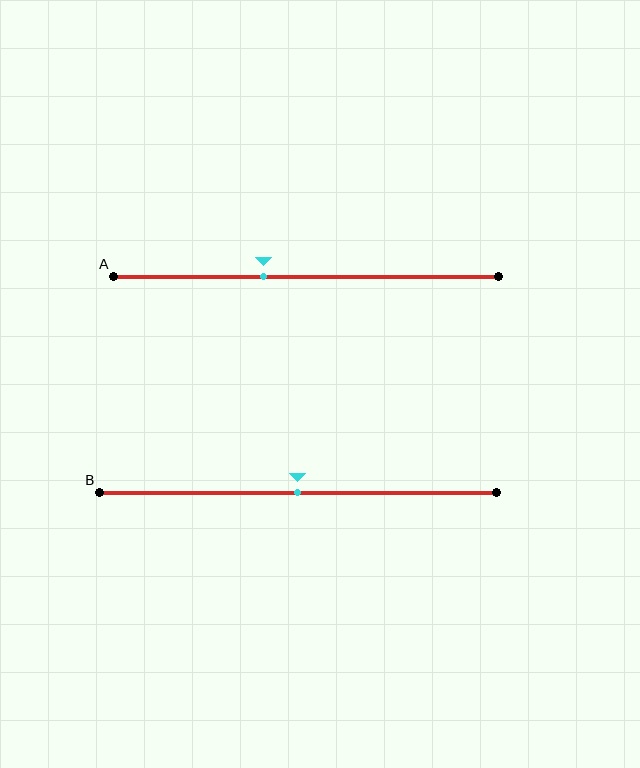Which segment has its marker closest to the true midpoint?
Segment B has its marker closest to the true midpoint.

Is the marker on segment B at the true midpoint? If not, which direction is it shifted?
Yes, the marker on segment B is at the true midpoint.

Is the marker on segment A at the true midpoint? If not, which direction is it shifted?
No, the marker on segment A is shifted to the left by about 11% of the segment length.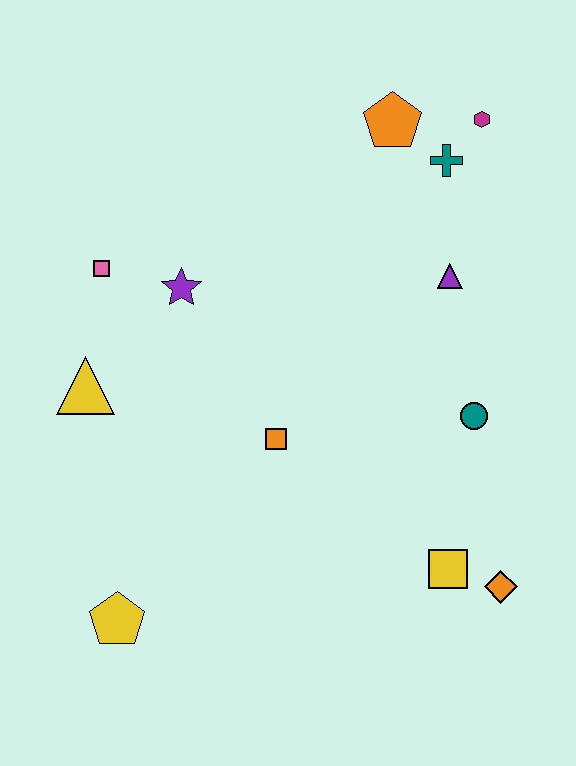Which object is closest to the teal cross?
The magenta hexagon is closest to the teal cross.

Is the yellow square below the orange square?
Yes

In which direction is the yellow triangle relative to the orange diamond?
The yellow triangle is to the left of the orange diamond.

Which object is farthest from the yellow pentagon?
The magenta hexagon is farthest from the yellow pentagon.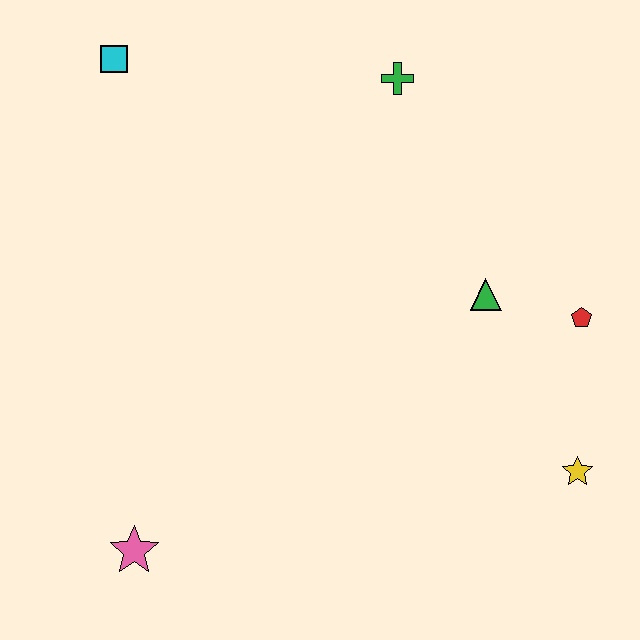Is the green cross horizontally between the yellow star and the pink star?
Yes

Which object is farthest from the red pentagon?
The cyan square is farthest from the red pentagon.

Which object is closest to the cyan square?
The green cross is closest to the cyan square.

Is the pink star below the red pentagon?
Yes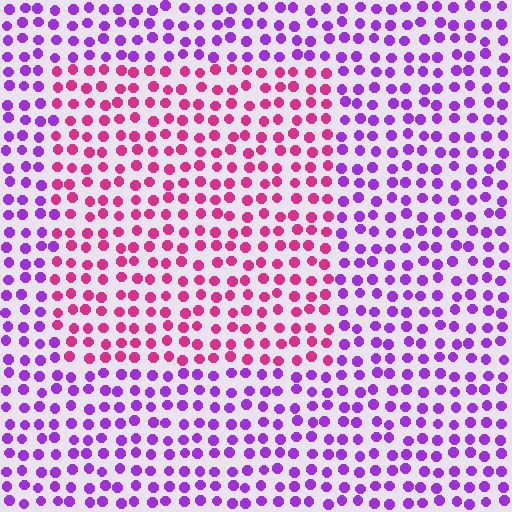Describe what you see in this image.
The image is filled with small purple elements in a uniform arrangement. A rectangle-shaped region is visible where the elements are tinted to a slightly different hue, forming a subtle color boundary.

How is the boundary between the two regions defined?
The boundary is defined purely by a slight shift in hue (about 48 degrees). Spacing, size, and orientation are identical on both sides.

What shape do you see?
I see a rectangle.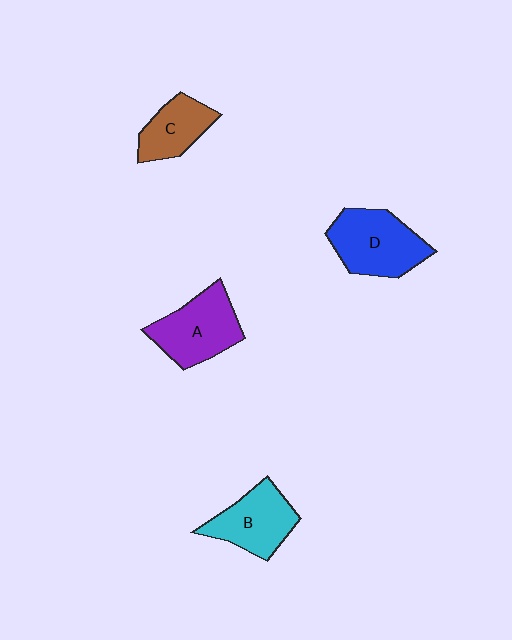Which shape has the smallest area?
Shape C (brown).